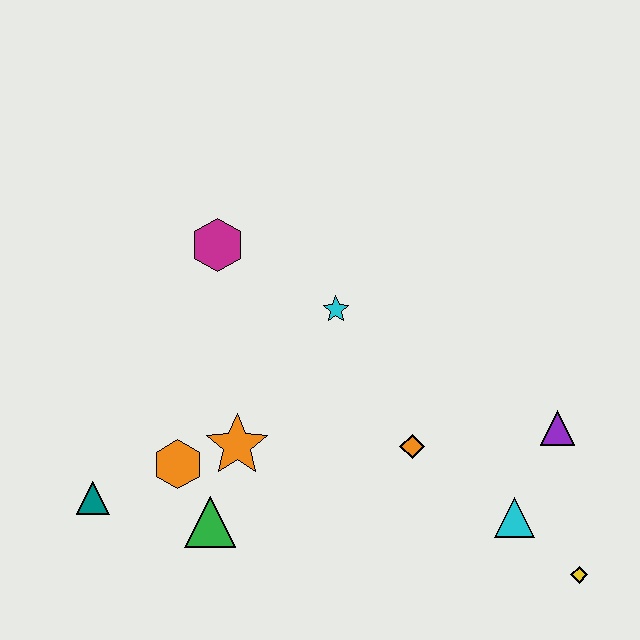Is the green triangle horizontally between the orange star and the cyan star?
No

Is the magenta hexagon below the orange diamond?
No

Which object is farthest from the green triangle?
The yellow diamond is farthest from the green triangle.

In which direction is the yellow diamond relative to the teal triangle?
The yellow diamond is to the right of the teal triangle.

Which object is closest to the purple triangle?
The cyan triangle is closest to the purple triangle.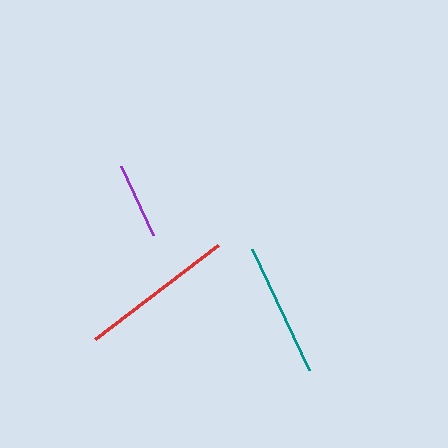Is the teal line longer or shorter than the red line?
The red line is longer than the teal line.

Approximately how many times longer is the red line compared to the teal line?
The red line is approximately 1.2 times the length of the teal line.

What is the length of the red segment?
The red segment is approximately 154 pixels long.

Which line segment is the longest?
The red line is the longest at approximately 154 pixels.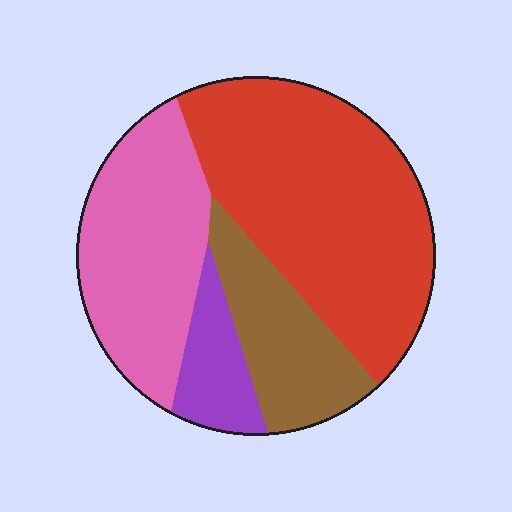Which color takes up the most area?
Red, at roughly 45%.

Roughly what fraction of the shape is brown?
Brown covers 17% of the shape.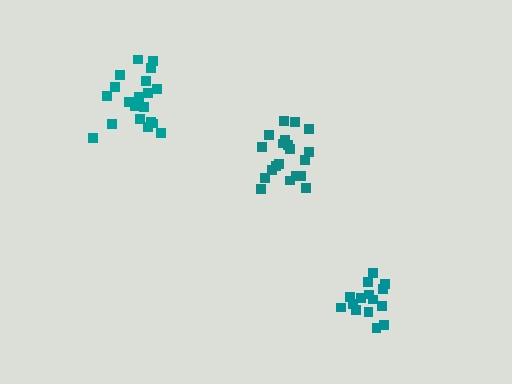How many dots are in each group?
Group 1: 15 dots, Group 2: 20 dots, Group 3: 21 dots (56 total).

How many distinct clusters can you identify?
There are 3 distinct clusters.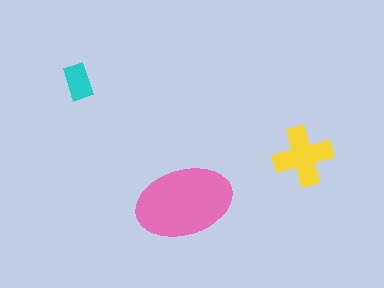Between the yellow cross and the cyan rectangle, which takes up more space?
The yellow cross.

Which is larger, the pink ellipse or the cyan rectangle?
The pink ellipse.